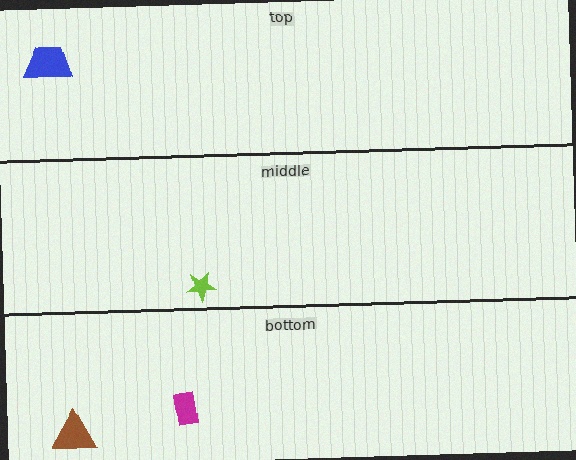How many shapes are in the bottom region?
2.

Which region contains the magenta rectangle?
The bottom region.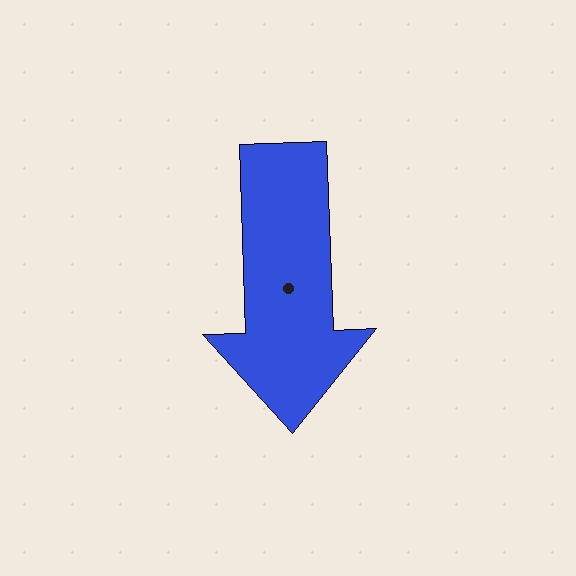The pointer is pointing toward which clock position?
Roughly 6 o'clock.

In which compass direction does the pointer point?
South.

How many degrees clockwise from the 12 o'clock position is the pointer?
Approximately 178 degrees.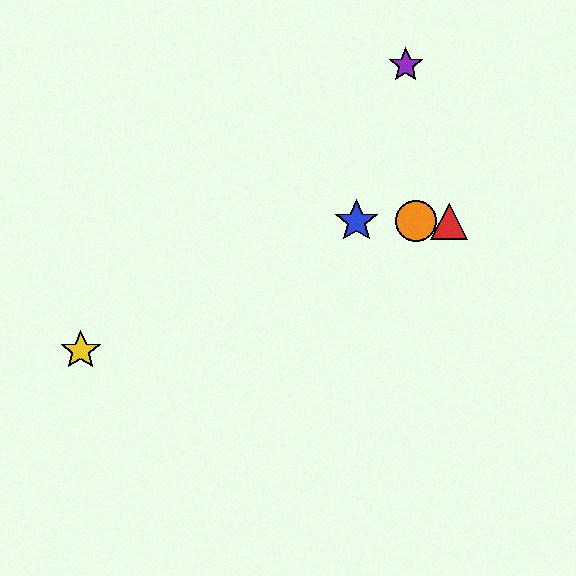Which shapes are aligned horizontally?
The red triangle, the blue star, the green circle, the orange circle are aligned horizontally.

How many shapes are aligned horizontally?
4 shapes (the red triangle, the blue star, the green circle, the orange circle) are aligned horizontally.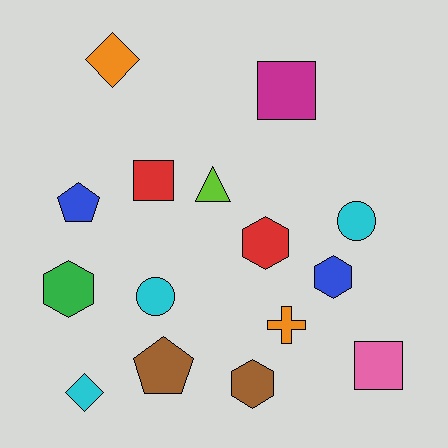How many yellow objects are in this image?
There are no yellow objects.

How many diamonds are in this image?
There are 2 diamonds.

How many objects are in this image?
There are 15 objects.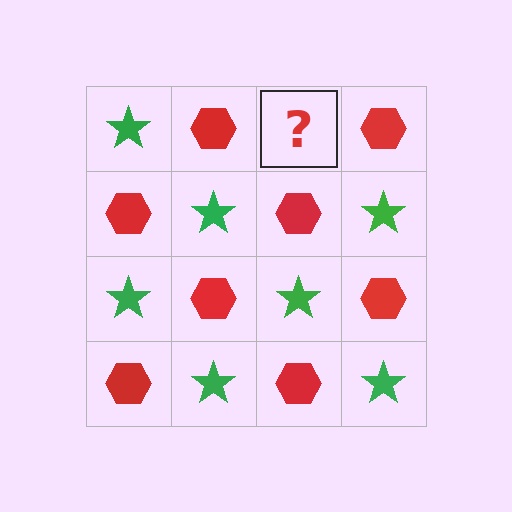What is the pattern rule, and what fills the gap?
The rule is that it alternates green star and red hexagon in a checkerboard pattern. The gap should be filled with a green star.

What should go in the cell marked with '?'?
The missing cell should contain a green star.